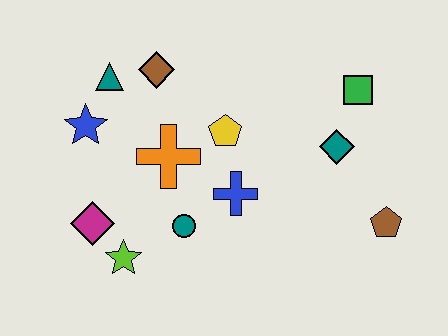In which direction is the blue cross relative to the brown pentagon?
The blue cross is to the left of the brown pentagon.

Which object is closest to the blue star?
The teal triangle is closest to the blue star.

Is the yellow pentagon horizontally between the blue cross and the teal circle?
Yes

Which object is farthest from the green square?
The magenta diamond is farthest from the green square.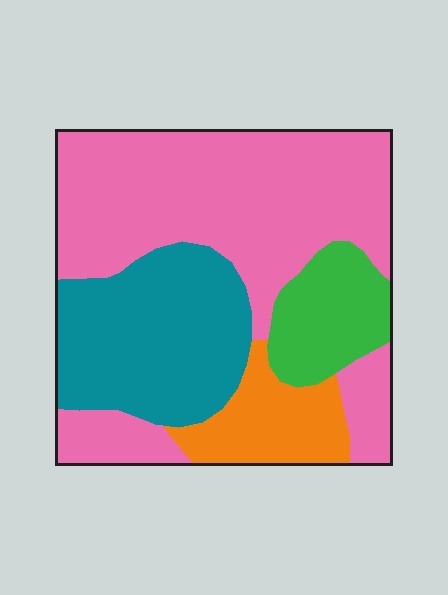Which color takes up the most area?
Pink, at roughly 50%.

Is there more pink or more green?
Pink.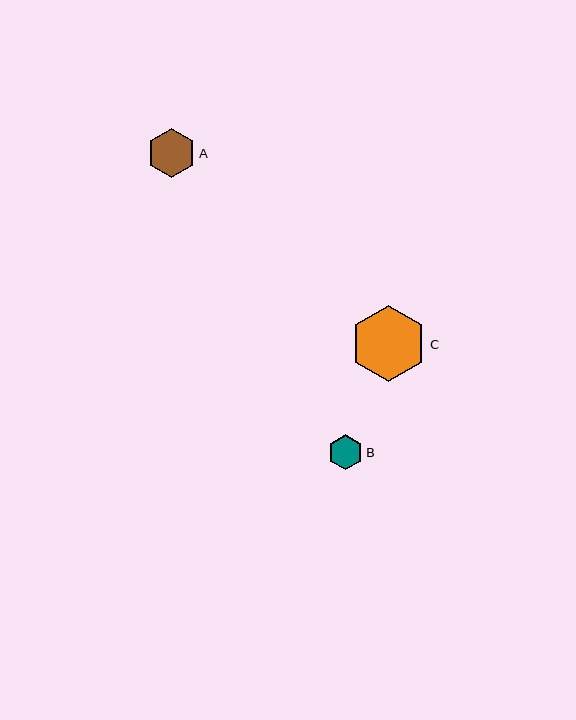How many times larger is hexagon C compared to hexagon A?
Hexagon C is approximately 1.6 times the size of hexagon A.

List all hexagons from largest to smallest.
From largest to smallest: C, A, B.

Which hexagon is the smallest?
Hexagon B is the smallest with a size of approximately 35 pixels.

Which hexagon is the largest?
Hexagon C is the largest with a size of approximately 76 pixels.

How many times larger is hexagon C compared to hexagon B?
Hexagon C is approximately 2.2 times the size of hexagon B.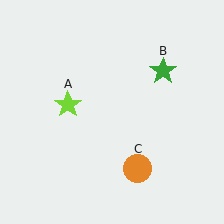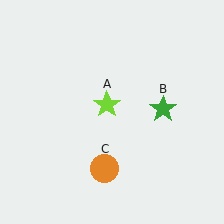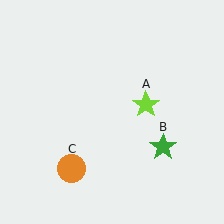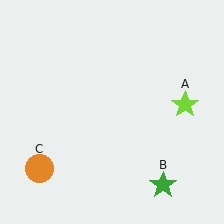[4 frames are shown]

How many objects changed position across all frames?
3 objects changed position: lime star (object A), green star (object B), orange circle (object C).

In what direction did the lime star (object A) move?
The lime star (object A) moved right.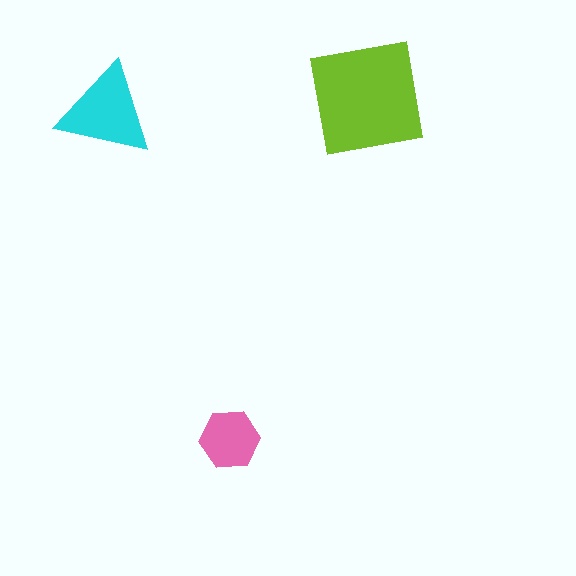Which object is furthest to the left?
The cyan triangle is leftmost.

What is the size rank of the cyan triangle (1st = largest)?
2nd.